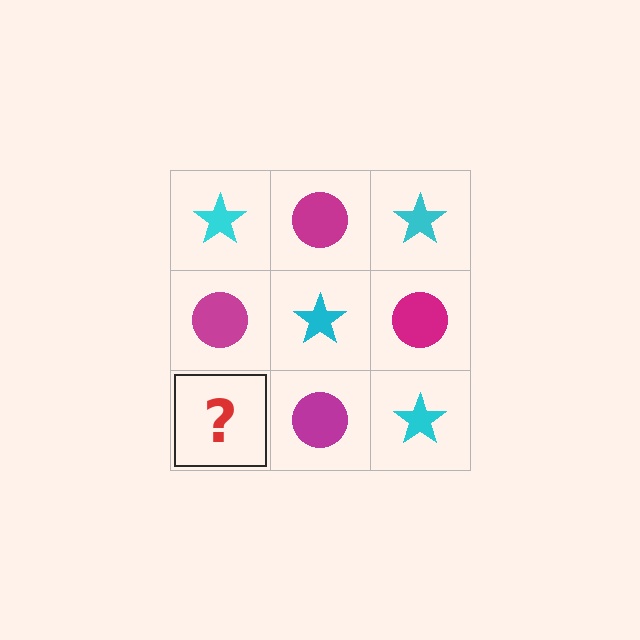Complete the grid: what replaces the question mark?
The question mark should be replaced with a cyan star.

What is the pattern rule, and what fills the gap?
The rule is that it alternates cyan star and magenta circle in a checkerboard pattern. The gap should be filled with a cyan star.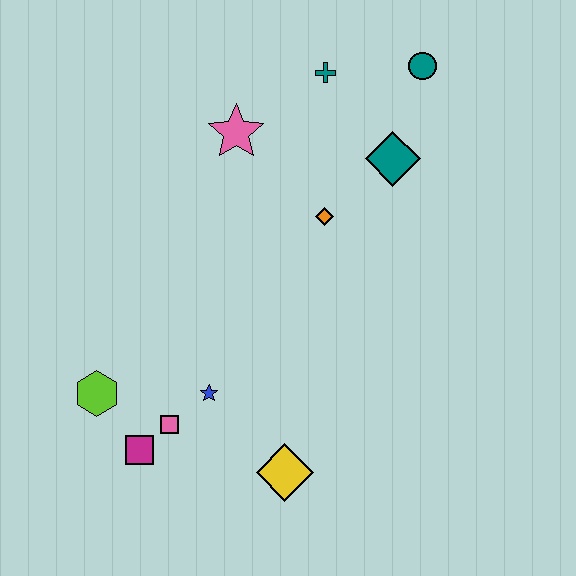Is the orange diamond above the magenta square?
Yes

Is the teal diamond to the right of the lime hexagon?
Yes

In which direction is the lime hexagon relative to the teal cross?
The lime hexagon is below the teal cross.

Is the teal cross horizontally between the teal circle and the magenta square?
Yes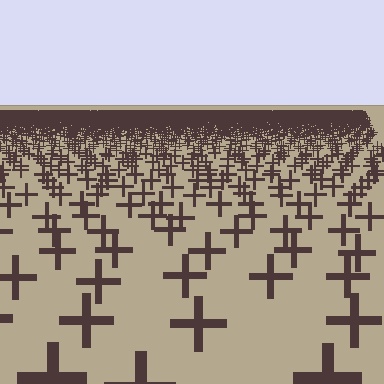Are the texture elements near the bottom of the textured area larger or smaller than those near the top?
Larger. Near the bottom, elements are closer to the viewer and appear at a bigger on-screen size.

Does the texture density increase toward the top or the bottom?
Density increases toward the top.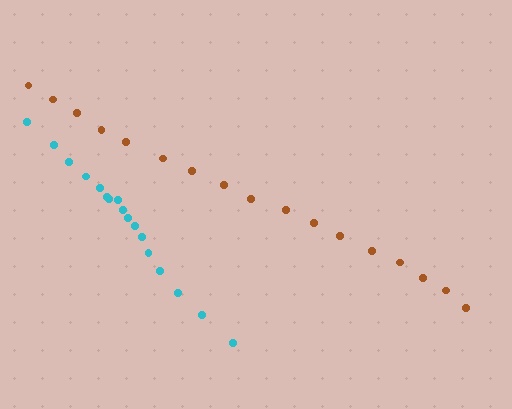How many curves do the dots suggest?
There are 2 distinct paths.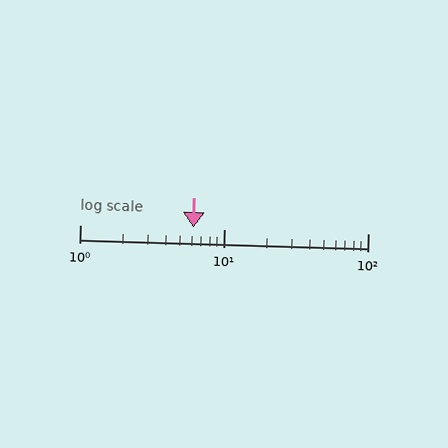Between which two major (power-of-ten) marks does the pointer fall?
The pointer is between 1 and 10.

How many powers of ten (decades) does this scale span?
The scale spans 2 decades, from 1 to 100.